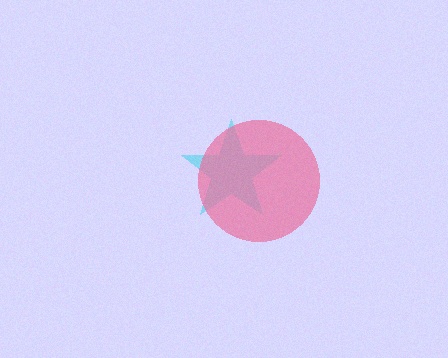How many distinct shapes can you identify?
There are 2 distinct shapes: a cyan star, a pink circle.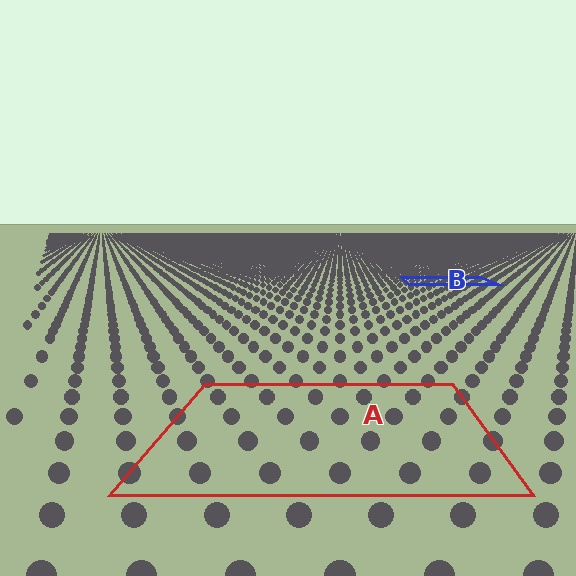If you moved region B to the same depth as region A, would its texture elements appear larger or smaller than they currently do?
They would appear larger. At a closer depth, the same texture elements are projected at a bigger on-screen size.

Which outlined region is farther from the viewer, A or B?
Region B is farther from the viewer — the texture elements inside it appear smaller and more densely packed.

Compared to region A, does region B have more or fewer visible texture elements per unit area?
Region B has more texture elements per unit area — they are packed more densely because it is farther away.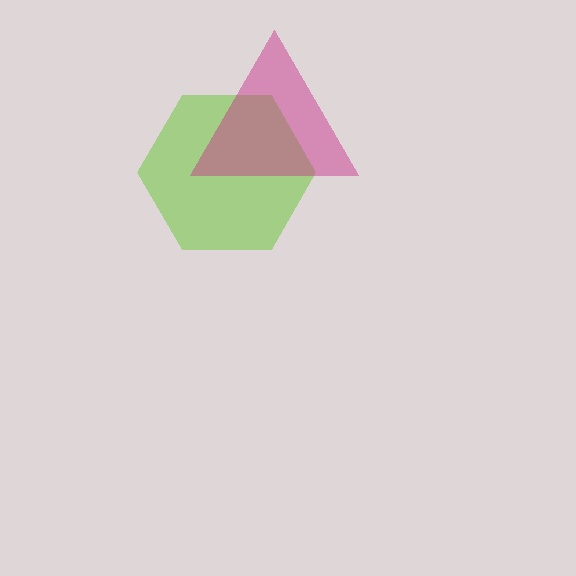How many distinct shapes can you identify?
There are 2 distinct shapes: a lime hexagon, a magenta triangle.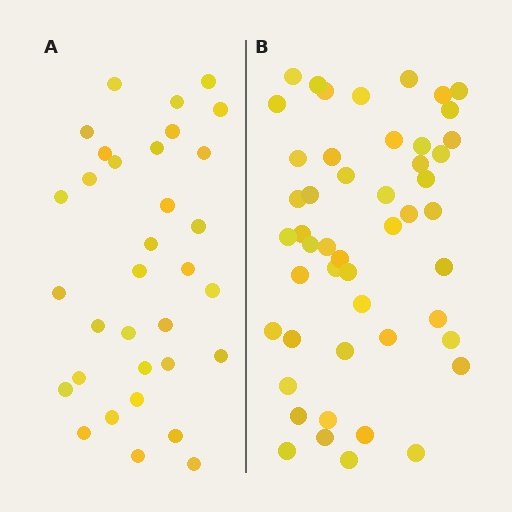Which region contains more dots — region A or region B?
Region B (the right region) has more dots.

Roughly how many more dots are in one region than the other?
Region B has approximately 15 more dots than region A.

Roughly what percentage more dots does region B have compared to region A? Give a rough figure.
About 50% more.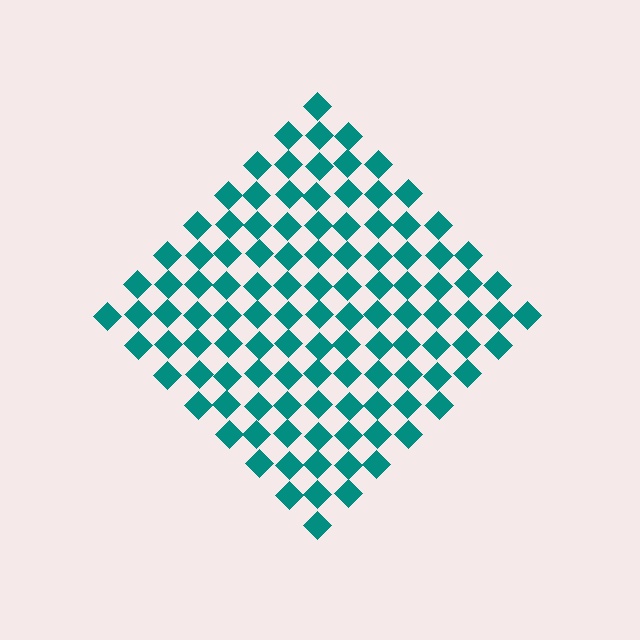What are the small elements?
The small elements are diamonds.